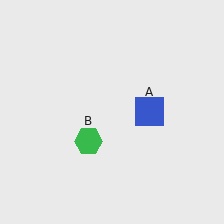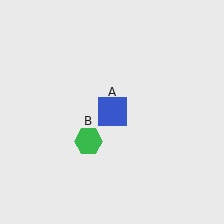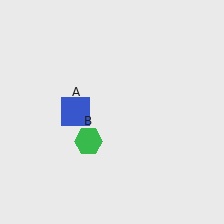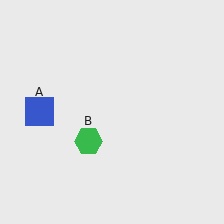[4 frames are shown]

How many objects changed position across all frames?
1 object changed position: blue square (object A).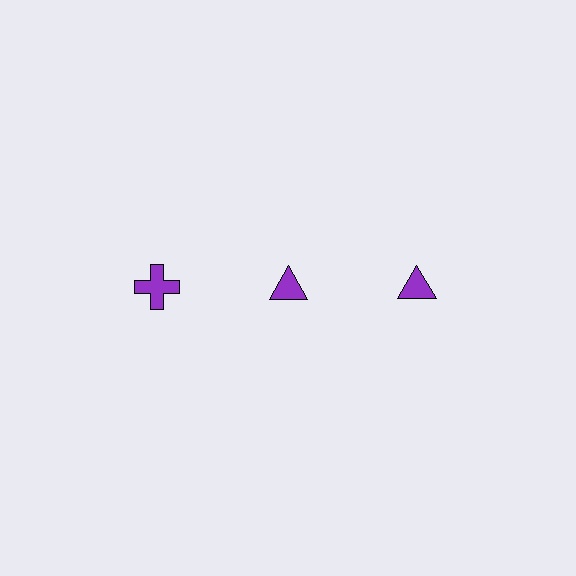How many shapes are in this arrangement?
There are 3 shapes arranged in a grid pattern.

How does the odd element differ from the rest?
It has a different shape: cross instead of triangle.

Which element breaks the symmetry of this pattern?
The purple cross in the top row, leftmost column breaks the symmetry. All other shapes are purple triangles.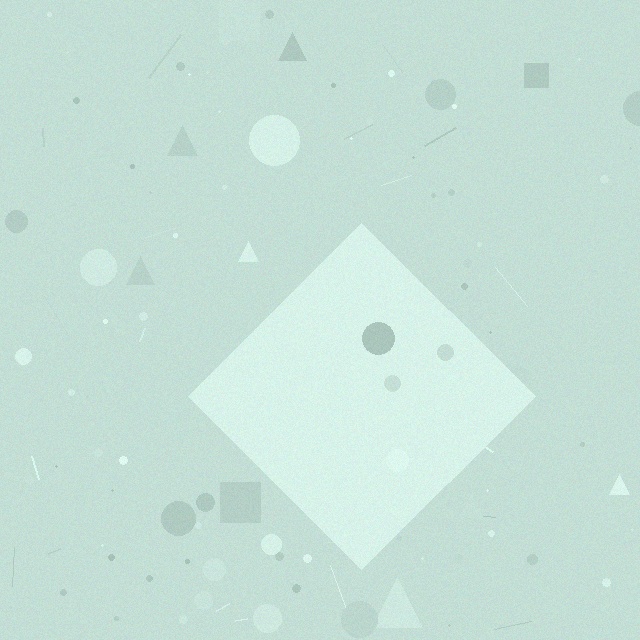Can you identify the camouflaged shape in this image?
The camouflaged shape is a diamond.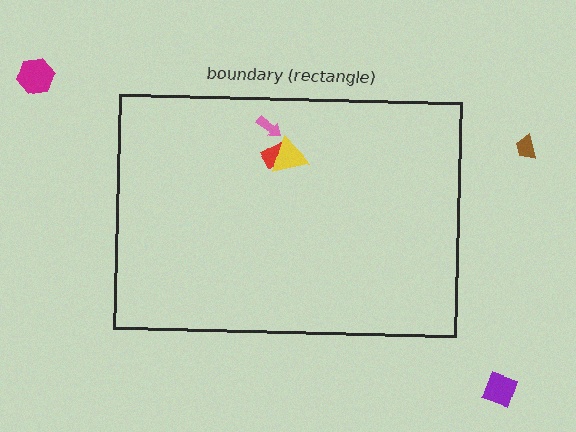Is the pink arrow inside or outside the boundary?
Inside.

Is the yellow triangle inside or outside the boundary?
Inside.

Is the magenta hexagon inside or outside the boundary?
Outside.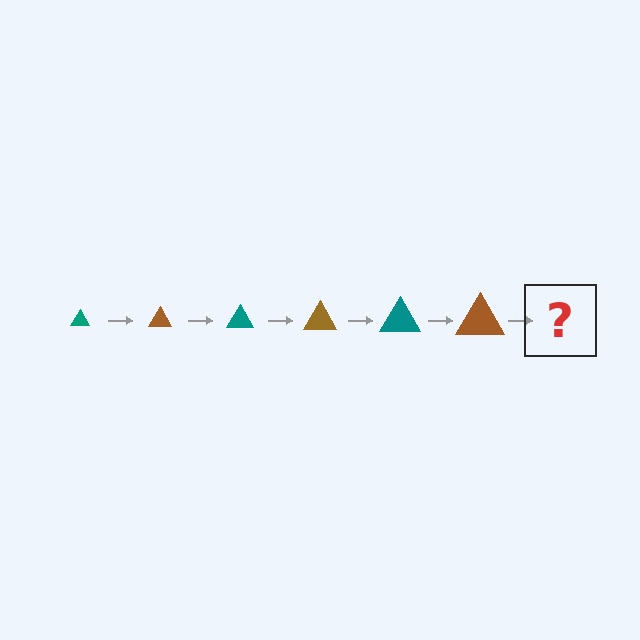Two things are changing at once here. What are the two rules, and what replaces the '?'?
The two rules are that the triangle grows larger each step and the color cycles through teal and brown. The '?' should be a teal triangle, larger than the previous one.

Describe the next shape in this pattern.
It should be a teal triangle, larger than the previous one.